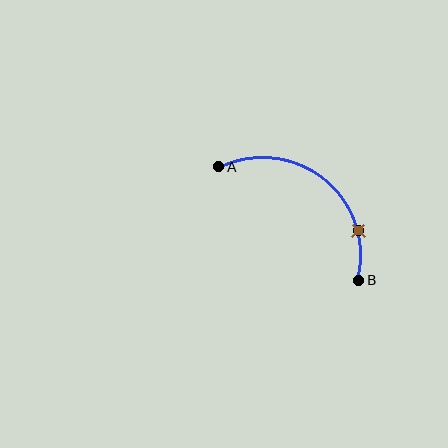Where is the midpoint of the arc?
The arc midpoint is the point on the curve farthest from the straight line joining A and B. It sits above and to the right of that line.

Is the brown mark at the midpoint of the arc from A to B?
No. The brown mark lies on the arc but is closer to endpoint B. The arc midpoint would be at the point on the curve equidistant along the arc from both A and B.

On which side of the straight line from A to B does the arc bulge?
The arc bulges above and to the right of the straight line connecting A and B.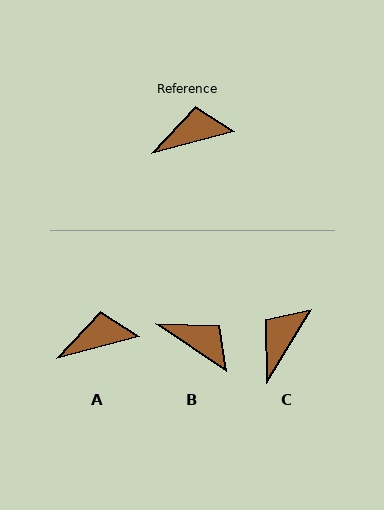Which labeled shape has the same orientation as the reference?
A.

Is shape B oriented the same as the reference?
No, it is off by about 48 degrees.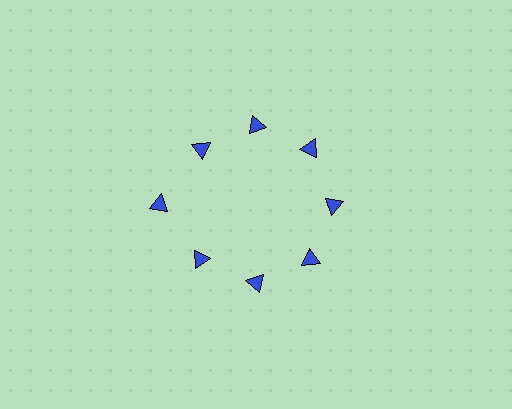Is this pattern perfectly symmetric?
No. The 8 blue triangles are arranged in a ring, but one element near the 9 o'clock position is pushed outward from the center, breaking the 8-fold rotational symmetry.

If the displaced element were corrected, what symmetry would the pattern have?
It would have 8-fold rotational symmetry — the pattern would map onto itself every 45 degrees.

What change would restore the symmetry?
The symmetry would be restored by moving it inward, back onto the ring so that all 8 triangles sit at equal angles and equal distance from the center.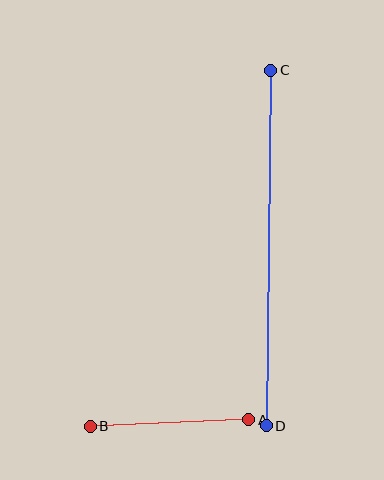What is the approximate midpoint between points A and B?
The midpoint is at approximately (170, 423) pixels.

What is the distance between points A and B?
The distance is approximately 159 pixels.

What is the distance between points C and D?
The distance is approximately 356 pixels.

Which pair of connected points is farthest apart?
Points C and D are farthest apart.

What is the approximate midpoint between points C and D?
The midpoint is at approximately (269, 248) pixels.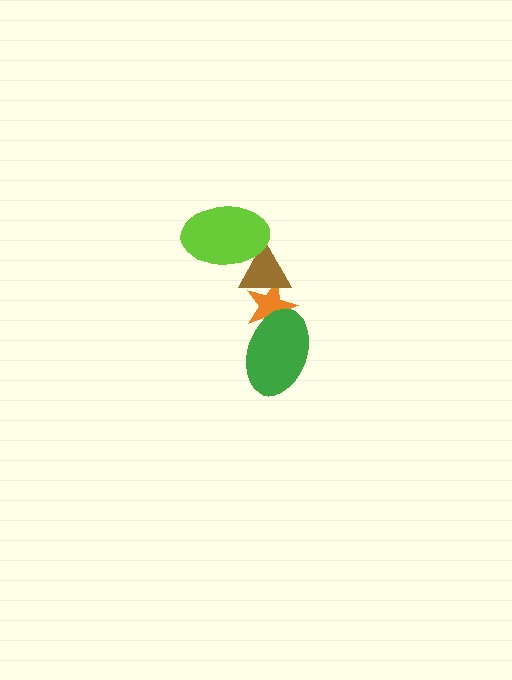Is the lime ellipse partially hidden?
No, no other shape covers it.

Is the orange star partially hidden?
Yes, it is partially covered by another shape.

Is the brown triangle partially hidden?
Yes, it is partially covered by another shape.